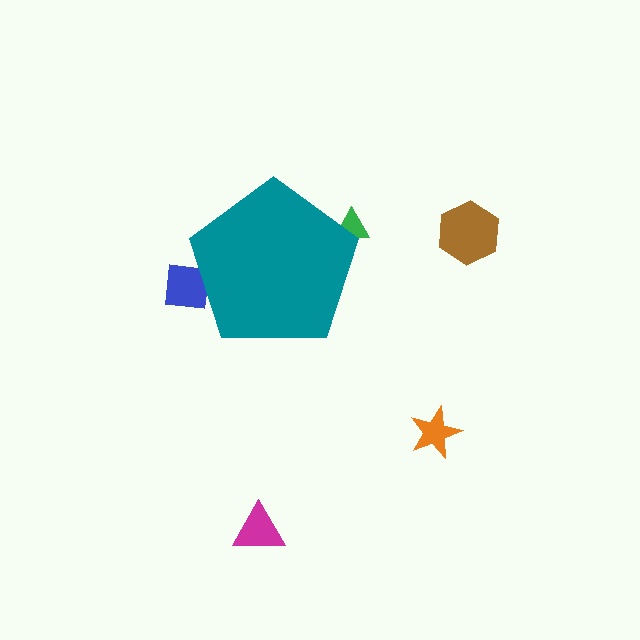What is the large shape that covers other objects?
A teal pentagon.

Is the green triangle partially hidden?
Yes, the green triangle is partially hidden behind the teal pentagon.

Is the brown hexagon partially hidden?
No, the brown hexagon is fully visible.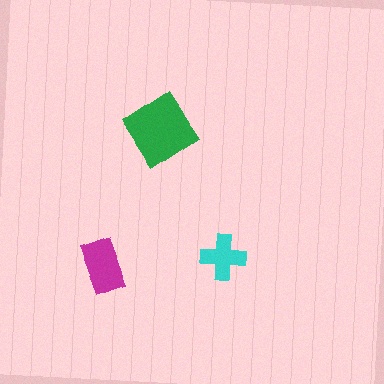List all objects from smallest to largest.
The cyan cross, the magenta rectangle, the green diamond.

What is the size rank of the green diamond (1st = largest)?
1st.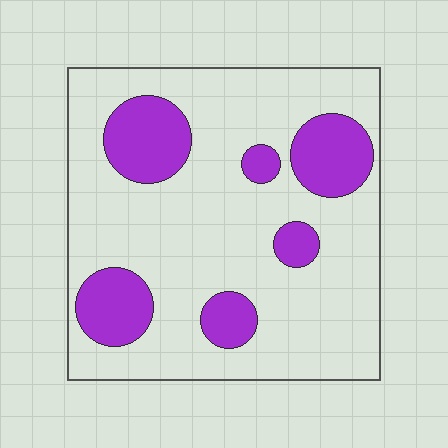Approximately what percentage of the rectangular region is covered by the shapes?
Approximately 25%.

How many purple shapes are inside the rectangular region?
6.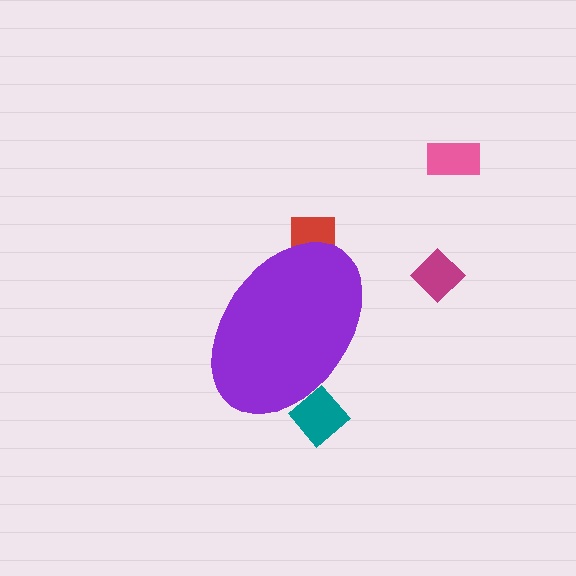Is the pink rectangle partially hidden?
No, the pink rectangle is fully visible.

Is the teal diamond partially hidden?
Yes, the teal diamond is partially hidden behind the purple ellipse.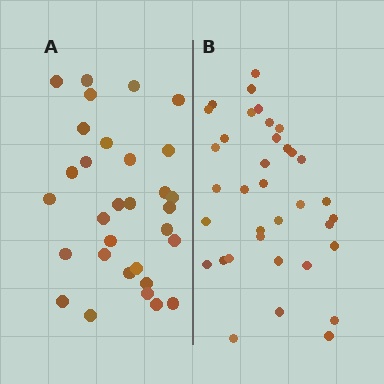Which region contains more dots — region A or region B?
Region B (the right region) has more dots.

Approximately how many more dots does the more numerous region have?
Region B has about 5 more dots than region A.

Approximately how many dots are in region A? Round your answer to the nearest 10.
About 30 dots. (The exact count is 31, which rounds to 30.)